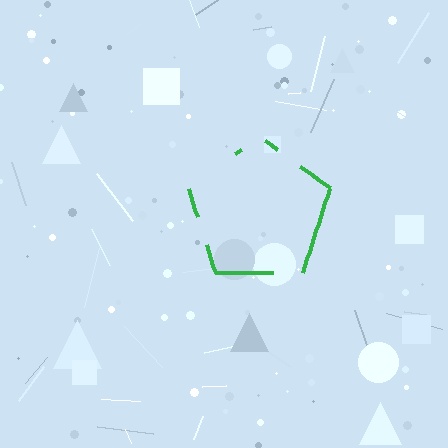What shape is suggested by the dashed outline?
The dashed outline suggests a pentagon.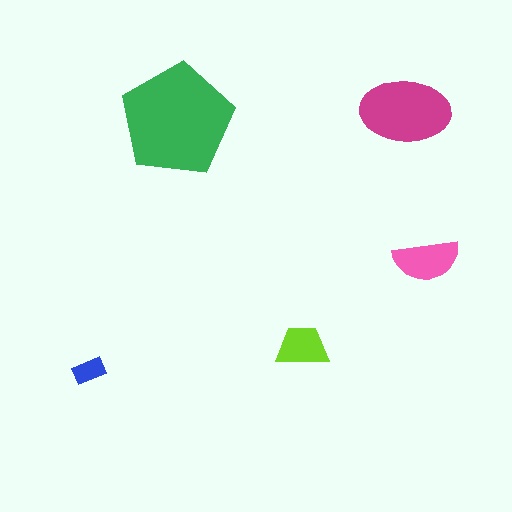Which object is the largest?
The green pentagon.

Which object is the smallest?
The blue rectangle.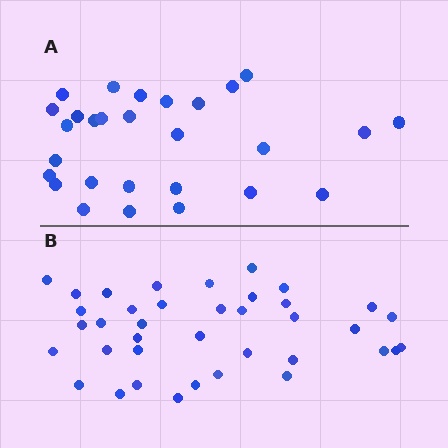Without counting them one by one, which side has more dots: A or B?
Region B (the bottom region) has more dots.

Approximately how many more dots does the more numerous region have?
Region B has roughly 10 or so more dots than region A.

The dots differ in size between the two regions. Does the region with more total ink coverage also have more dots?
No. Region A has more total ink coverage because its dots are larger, but region B actually contains more individual dots. Total area can be misleading — the number of items is what matters here.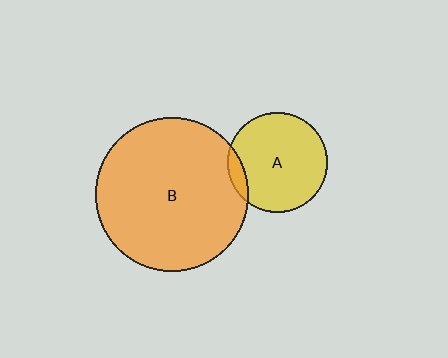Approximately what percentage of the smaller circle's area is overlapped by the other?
Approximately 10%.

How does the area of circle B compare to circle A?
Approximately 2.3 times.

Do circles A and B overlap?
Yes.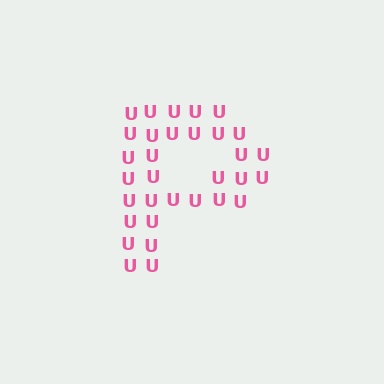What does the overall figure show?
The overall figure shows the letter P.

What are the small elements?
The small elements are letter U's.